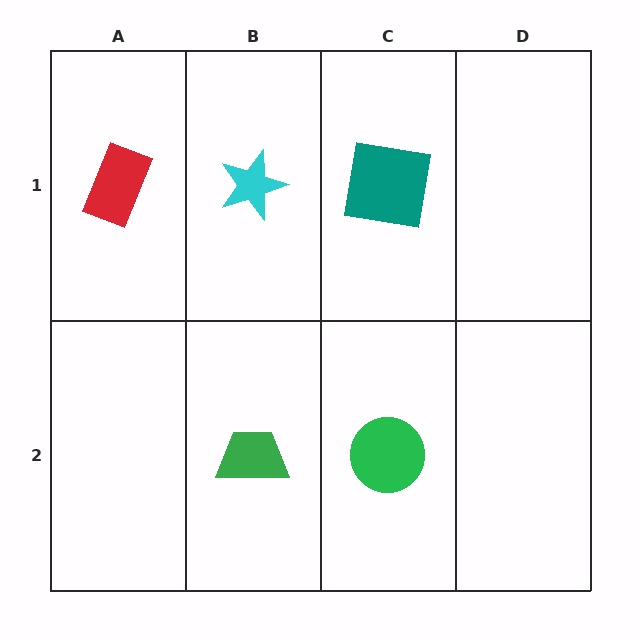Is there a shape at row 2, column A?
No, that cell is empty.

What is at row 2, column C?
A green circle.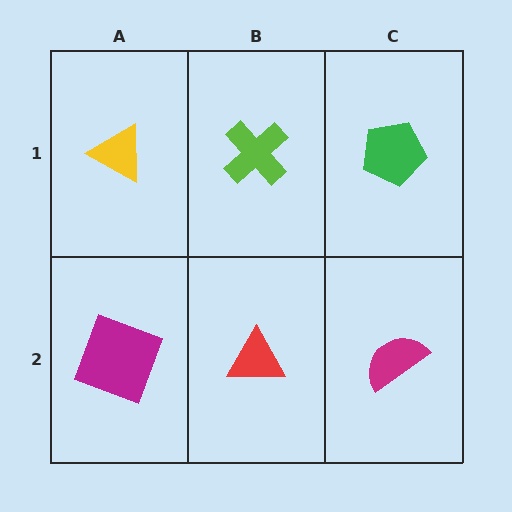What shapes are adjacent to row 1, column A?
A magenta square (row 2, column A), a lime cross (row 1, column B).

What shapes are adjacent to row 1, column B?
A red triangle (row 2, column B), a yellow triangle (row 1, column A), a green pentagon (row 1, column C).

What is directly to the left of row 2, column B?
A magenta square.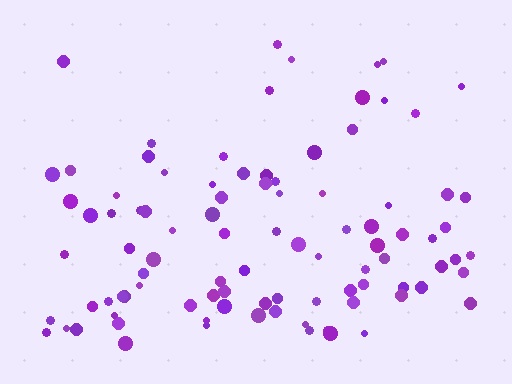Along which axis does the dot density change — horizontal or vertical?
Vertical.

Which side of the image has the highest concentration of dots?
The bottom.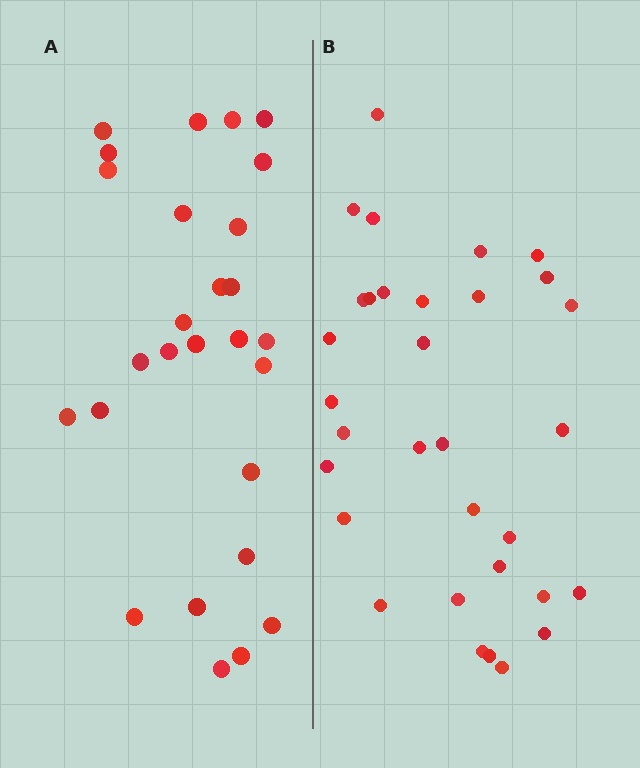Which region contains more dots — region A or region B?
Region B (the right region) has more dots.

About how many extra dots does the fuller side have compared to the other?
Region B has about 5 more dots than region A.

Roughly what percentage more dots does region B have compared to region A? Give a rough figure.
About 20% more.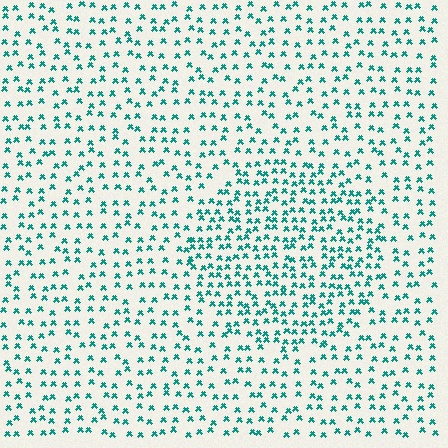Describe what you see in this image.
The image contains small teal elements arranged at two different densities. A circle-shaped region is visible where the elements are more densely packed than the surrounding area.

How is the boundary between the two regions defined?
The boundary is defined by a change in element density (approximately 1.7x ratio). All elements are the same color, size, and shape.